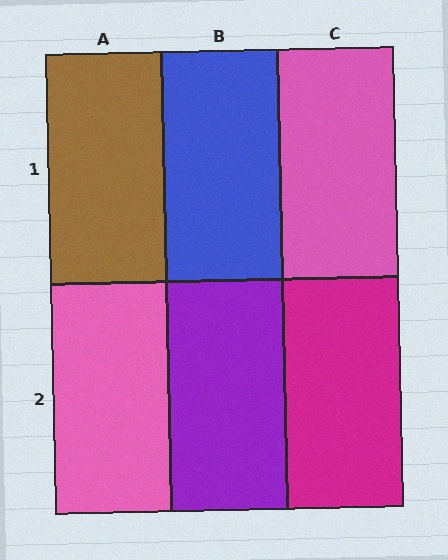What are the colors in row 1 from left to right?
Brown, blue, pink.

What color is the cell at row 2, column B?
Purple.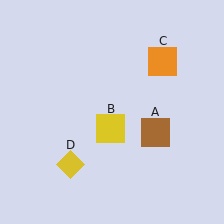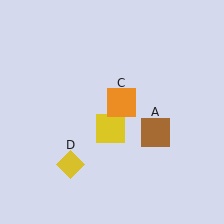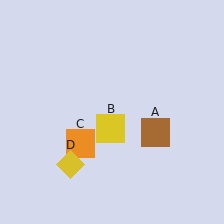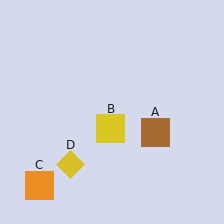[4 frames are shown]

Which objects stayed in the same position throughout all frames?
Brown square (object A) and yellow square (object B) and yellow diamond (object D) remained stationary.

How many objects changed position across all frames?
1 object changed position: orange square (object C).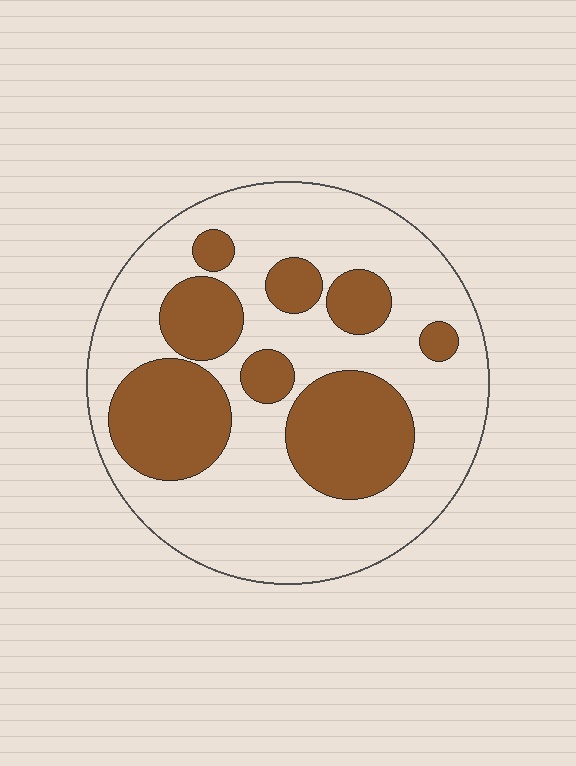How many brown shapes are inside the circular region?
8.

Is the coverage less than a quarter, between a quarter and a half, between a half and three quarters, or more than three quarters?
Between a quarter and a half.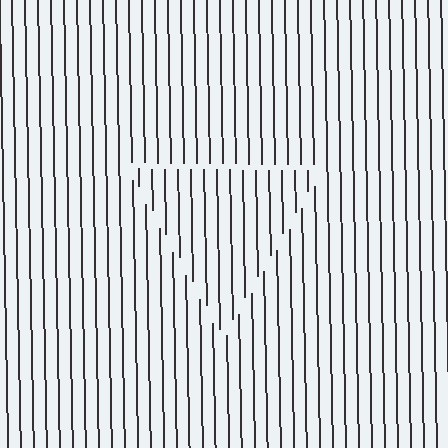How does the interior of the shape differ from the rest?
The interior of the shape contains the same grating, shifted by half a period — the contour is defined by the phase discontinuity where line-ends from the inner and outer gratings abut.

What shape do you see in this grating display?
An illusory triangle. The interior of the shape contains the same grating, shifted by half a period — the contour is defined by the phase discontinuity where line-ends from the inner and outer gratings abut.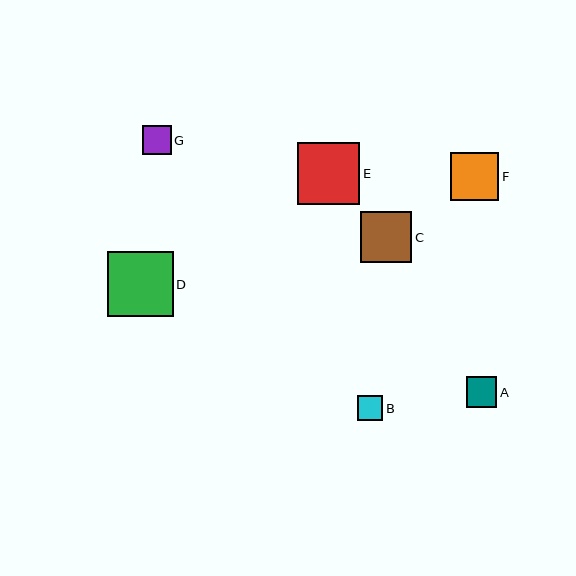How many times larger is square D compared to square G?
Square D is approximately 2.3 times the size of square G.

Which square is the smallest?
Square B is the smallest with a size of approximately 25 pixels.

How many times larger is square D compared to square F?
Square D is approximately 1.4 times the size of square F.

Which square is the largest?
Square D is the largest with a size of approximately 66 pixels.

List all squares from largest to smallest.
From largest to smallest: D, E, C, F, A, G, B.